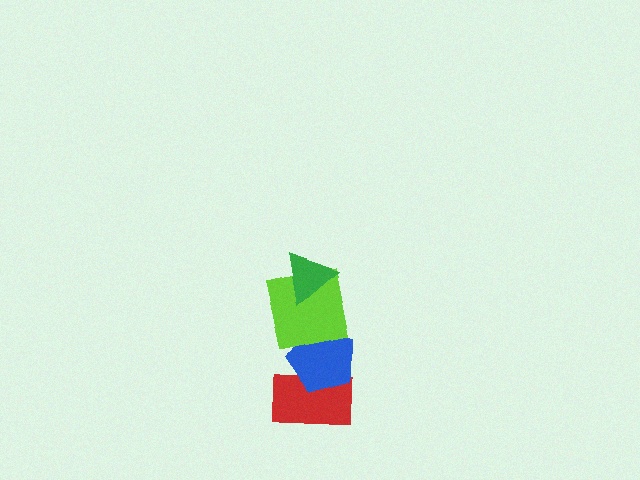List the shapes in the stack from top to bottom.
From top to bottom: the green triangle, the lime square, the blue pentagon, the red rectangle.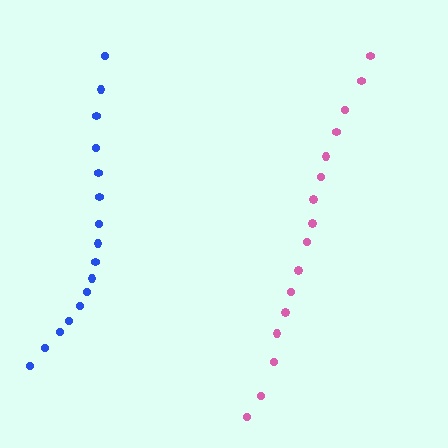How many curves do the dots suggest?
There are 2 distinct paths.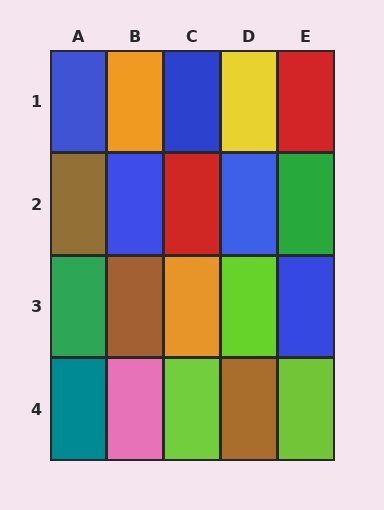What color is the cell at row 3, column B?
Brown.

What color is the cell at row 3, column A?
Green.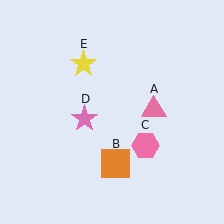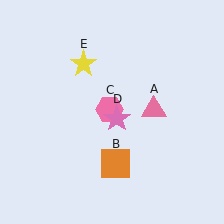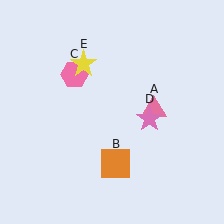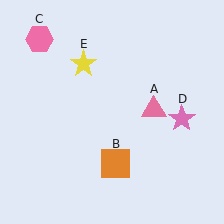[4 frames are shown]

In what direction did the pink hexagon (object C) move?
The pink hexagon (object C) moved up and to the left.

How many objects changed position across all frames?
2 objects changed position: pink hexagon (object C), pink star (object D).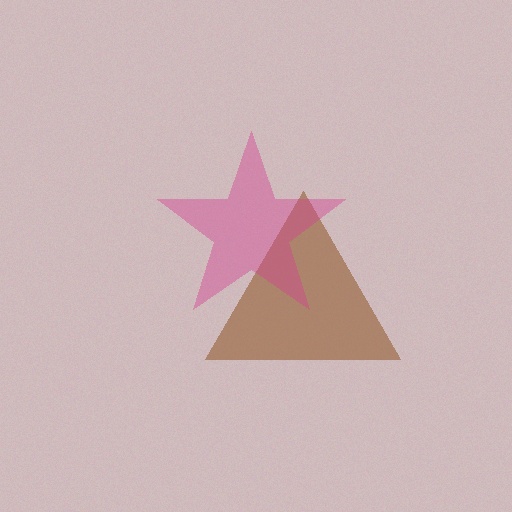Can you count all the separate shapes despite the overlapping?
Yes, there are 2 separate shapes.